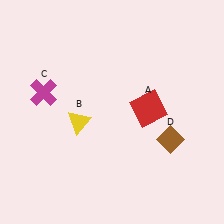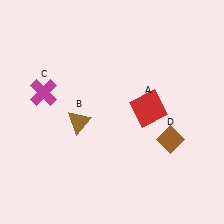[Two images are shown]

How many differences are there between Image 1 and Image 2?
There is 1 difference between the two images.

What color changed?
The triangle (B) changed from yellow in Image 1 to brown in Image 2.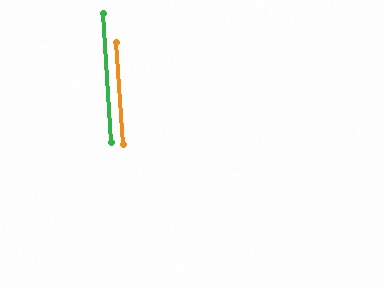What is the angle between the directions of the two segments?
Approximately 0 degrees.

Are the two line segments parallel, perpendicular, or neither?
Parallel — their directions differ by only 0.1°.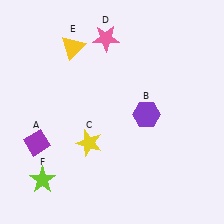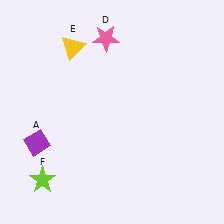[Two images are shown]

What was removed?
The yellow star (C), the purple hexagon (B) were removed in Image 2.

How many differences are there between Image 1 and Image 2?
There are 2 differences between the two images.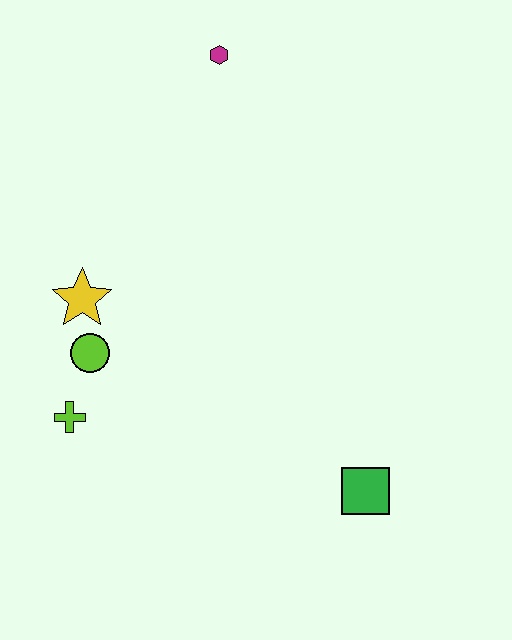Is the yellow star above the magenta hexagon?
No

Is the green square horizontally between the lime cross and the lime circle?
No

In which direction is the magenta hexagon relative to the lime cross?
The magenta hexagon is above the lime cross.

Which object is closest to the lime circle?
The yellow star is closest to the lime circle.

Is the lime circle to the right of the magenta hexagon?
No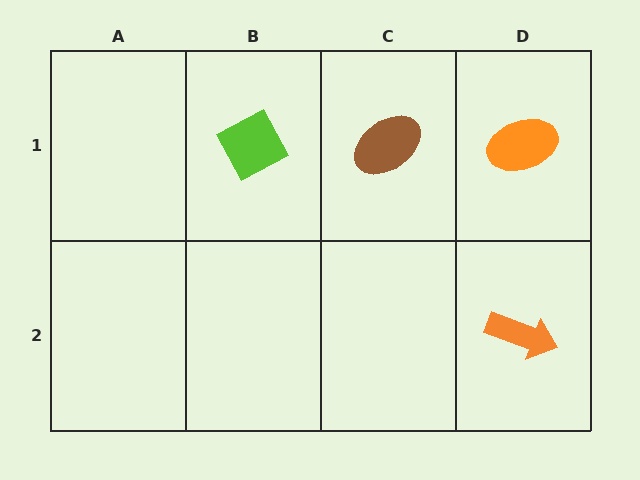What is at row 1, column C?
A brown ellipse.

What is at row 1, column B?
A lime diamond.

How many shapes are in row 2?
1 shape.